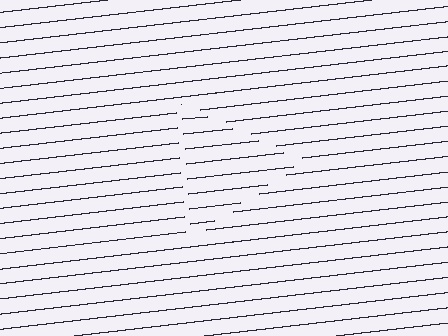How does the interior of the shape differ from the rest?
The interior of the shape contains the same grating, shifted by half a period — the contour is defined by the phase discontinuity where line-ends from the inner and outer gratings abut.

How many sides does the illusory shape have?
3 sides — the line-ends trace a triangle.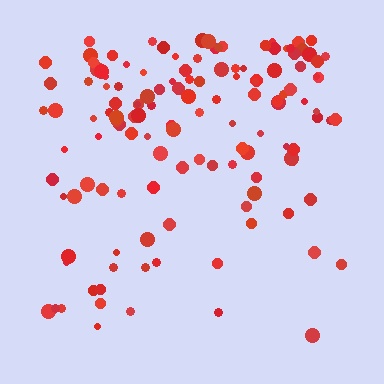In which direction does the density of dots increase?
From bottom to top, with the top side densest.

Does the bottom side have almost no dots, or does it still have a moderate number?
Still a moderate number, just noticeably fewer than the top.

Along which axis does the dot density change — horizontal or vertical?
Vertical.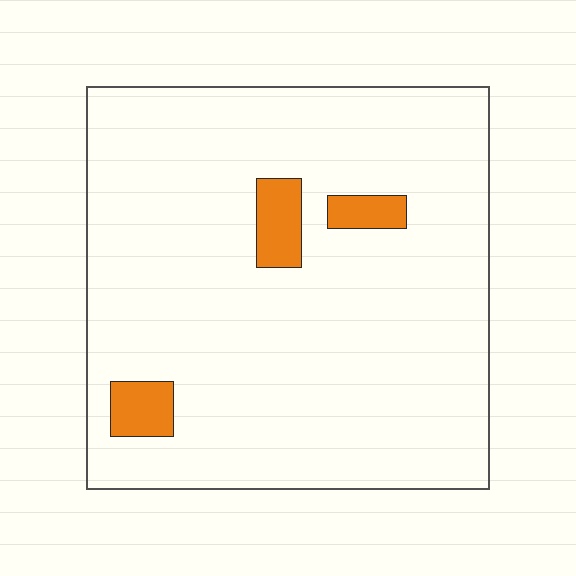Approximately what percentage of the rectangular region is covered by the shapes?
Approximately 5%.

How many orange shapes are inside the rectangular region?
3.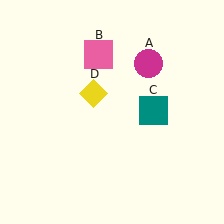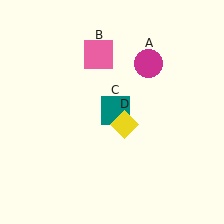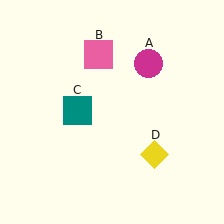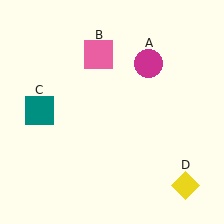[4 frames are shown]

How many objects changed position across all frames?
2 objects changed position: teal square (object C), yellow diamond (object D).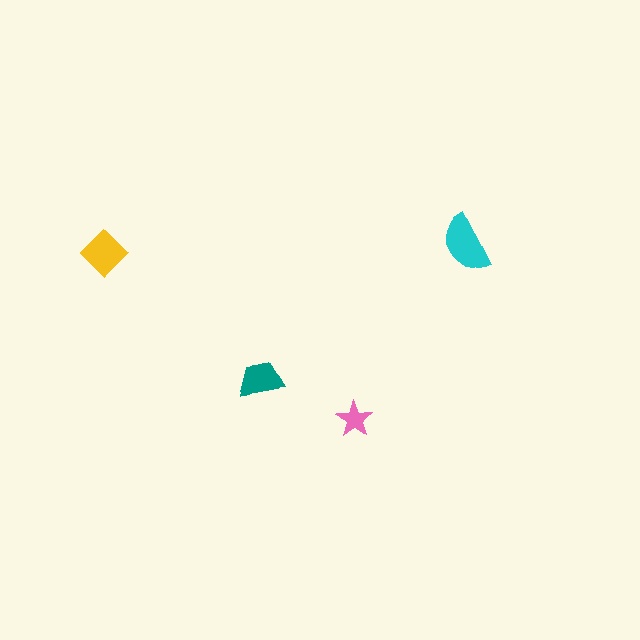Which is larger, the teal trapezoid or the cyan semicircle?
The cyan semicircle.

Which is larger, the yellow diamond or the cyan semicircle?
The cyan semicircle.